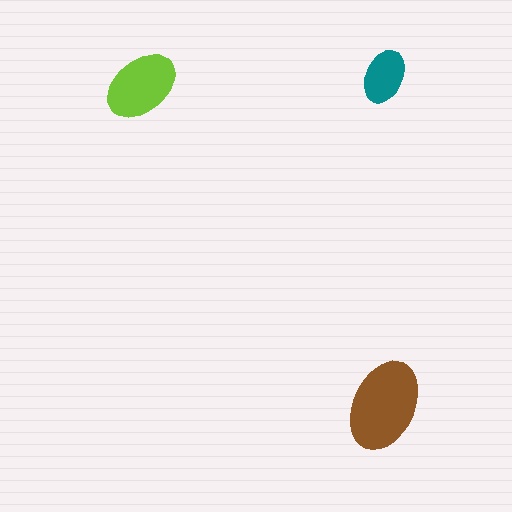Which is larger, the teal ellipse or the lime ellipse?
The lime one.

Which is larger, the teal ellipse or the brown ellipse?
The brown one.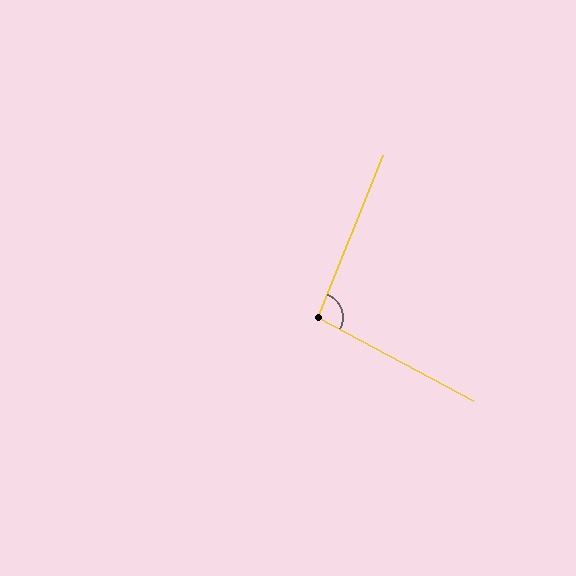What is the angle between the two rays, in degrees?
Approximately 96 degrees.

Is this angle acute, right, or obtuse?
It is obtuse.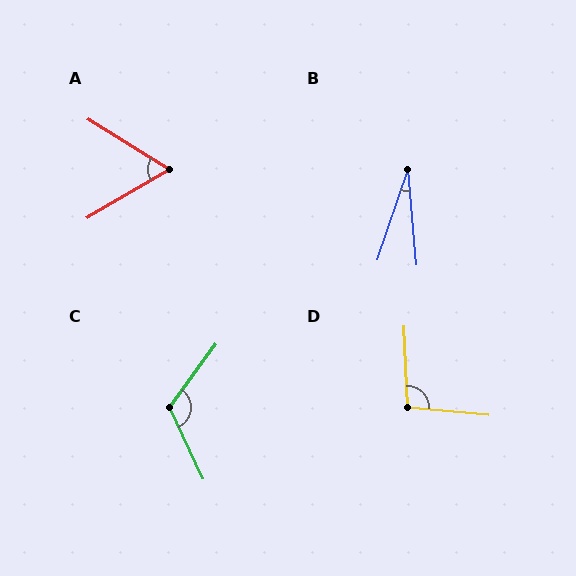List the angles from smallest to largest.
B (24°), A (62°), D (97°), C (119°).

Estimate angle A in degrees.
Approximately 62 degrees.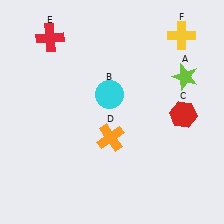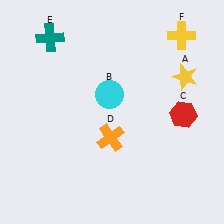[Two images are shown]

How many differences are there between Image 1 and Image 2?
There are 2 differences between the two images.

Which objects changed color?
A changed from lime to yellow. E changed from red to teal.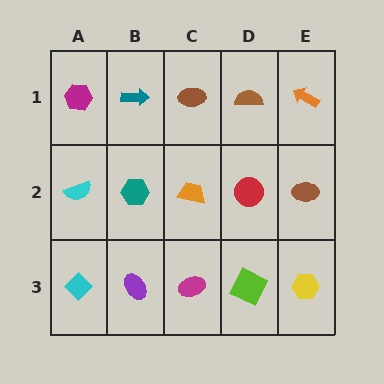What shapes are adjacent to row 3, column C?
An orange trapezoid (row 2, column C), a purple ellipse (row 3, column B), a lime square (row 3, column D).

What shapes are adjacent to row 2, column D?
A brown semicircle (row 1, column D), a lime square (row 3, column D), an orange trapezoid (row 2, column C), a brown ellipse (row 2, column E).